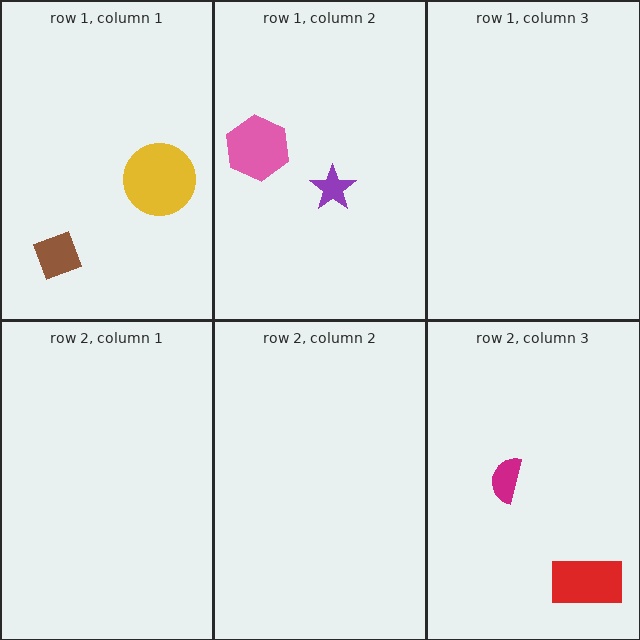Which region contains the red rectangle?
The row 2, column 3 region.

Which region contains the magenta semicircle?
The row 2, column 3 region.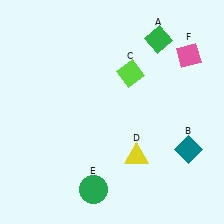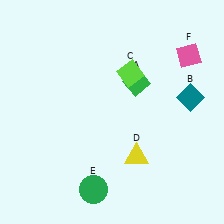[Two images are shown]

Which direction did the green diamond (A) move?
The green diamond (A) moved down.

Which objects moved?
The objects that moved are: the green diamond (A), the teal diamond (B).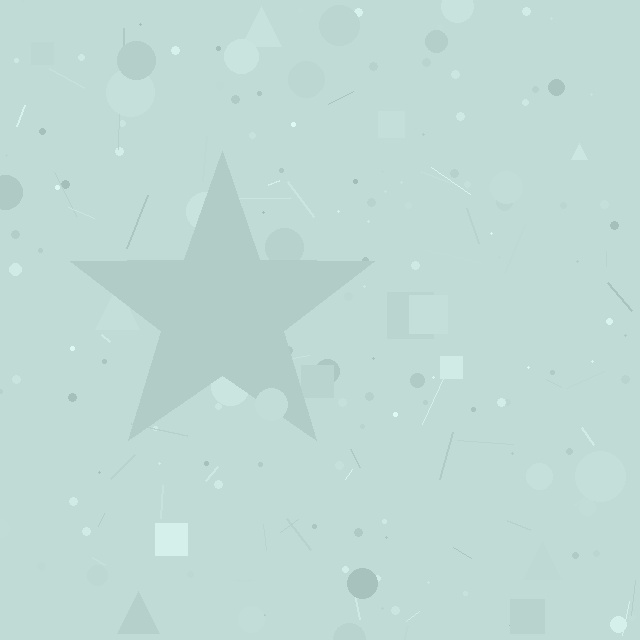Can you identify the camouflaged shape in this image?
The camouflaged shape is a star.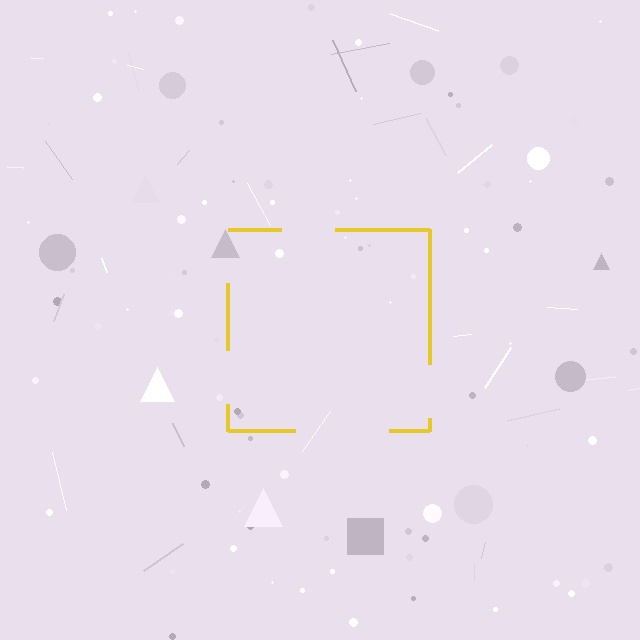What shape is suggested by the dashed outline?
The dashed outline suggests a square.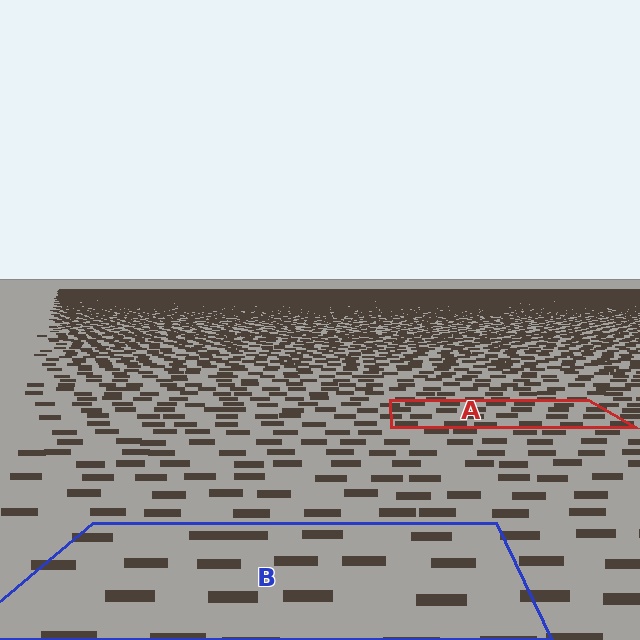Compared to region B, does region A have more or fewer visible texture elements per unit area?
Region A has more texture elements per unit area — they are packed more densely because it is farther away.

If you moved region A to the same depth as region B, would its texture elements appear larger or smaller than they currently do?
They would appear larger. At a closer depth, the same texture elements are projected at a bigger on-screen size.